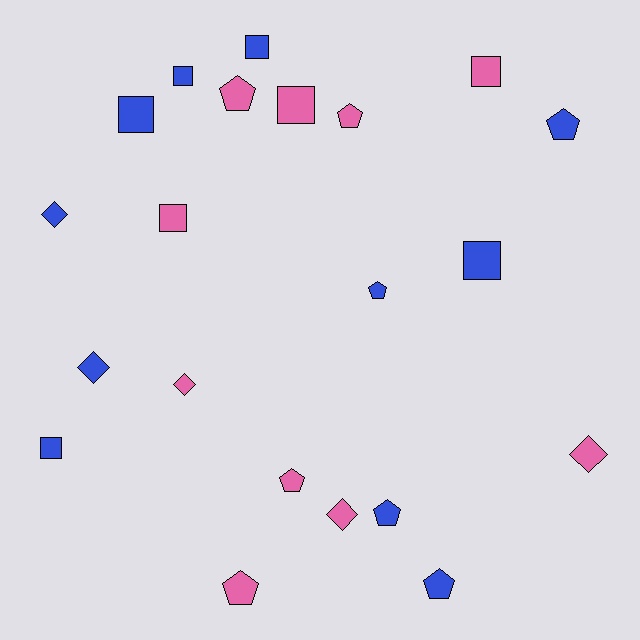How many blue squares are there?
There are 5 blue squares.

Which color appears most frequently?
Blue, with 11 objects.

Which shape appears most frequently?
Pentagon, with 8 objects.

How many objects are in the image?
There are 21 objects.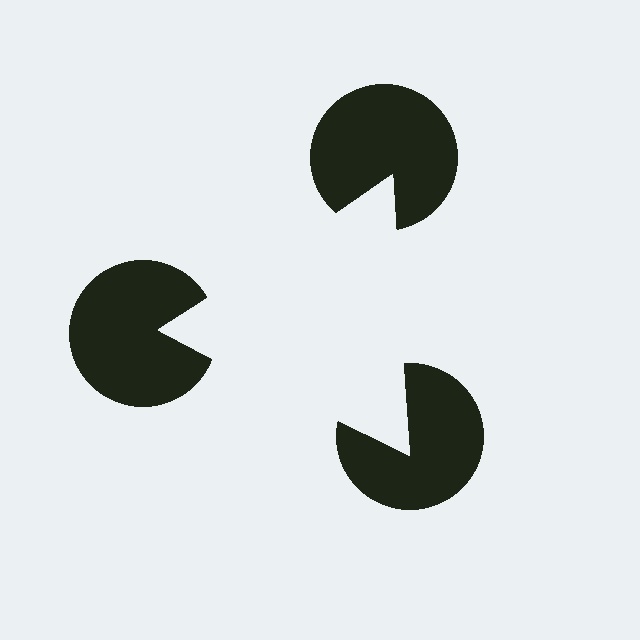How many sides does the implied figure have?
3 sides.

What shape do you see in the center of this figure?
An illusory triangle — its edges are inferred from the aligned wedge cuts in the pac-man discs, not physically drawn.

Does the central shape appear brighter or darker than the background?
It typically appears slightly brighter than the background, even though no actual brightness change is drawn.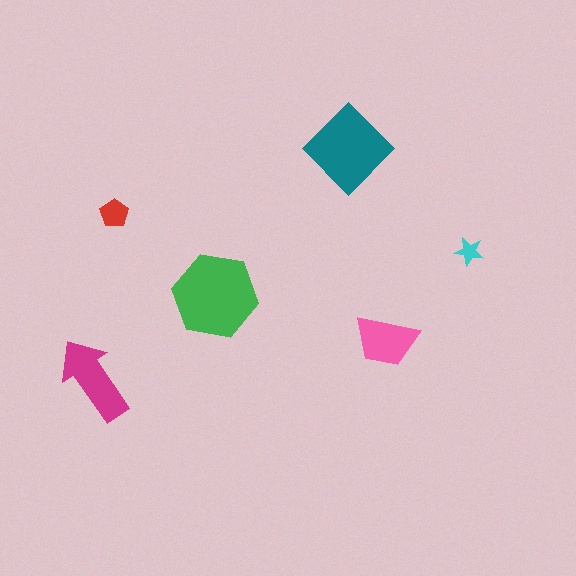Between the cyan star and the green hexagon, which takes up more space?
The green hexagon.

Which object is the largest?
The green hexagon.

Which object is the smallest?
The cyan star.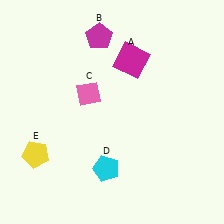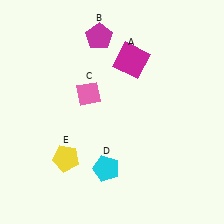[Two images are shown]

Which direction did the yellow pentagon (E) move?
The yellow pentagon (E) moved right.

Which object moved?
The yellow pentagon (E) moved right.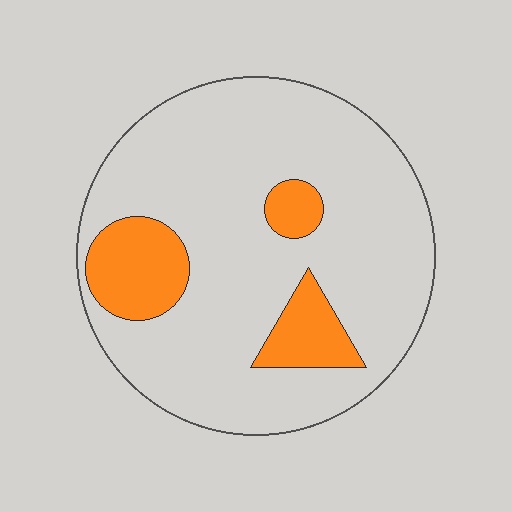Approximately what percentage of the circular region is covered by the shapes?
Approximately 15%.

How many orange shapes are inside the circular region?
3.